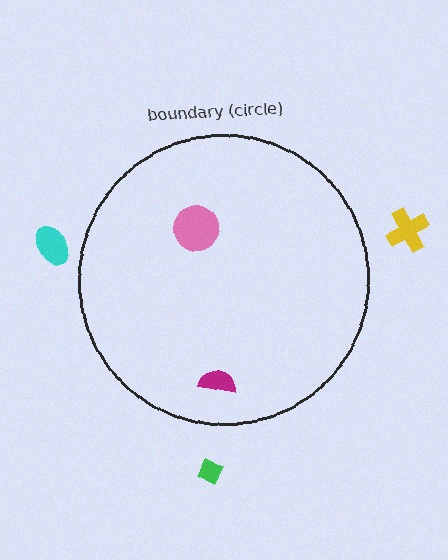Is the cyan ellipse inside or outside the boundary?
Outside.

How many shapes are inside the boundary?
2 inside, 3 outside.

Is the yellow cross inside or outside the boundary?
Outside.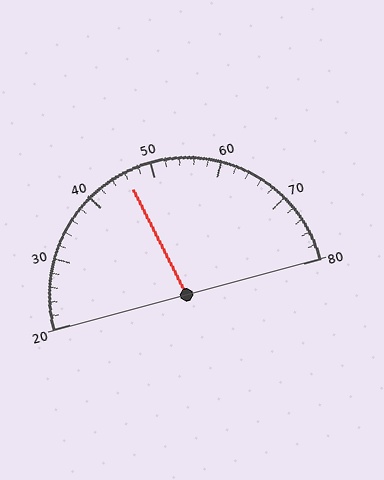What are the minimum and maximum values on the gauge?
The gauge ranges from 20 to 80.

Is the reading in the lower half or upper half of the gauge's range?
The reading is in the lower half of the range (20 to 80).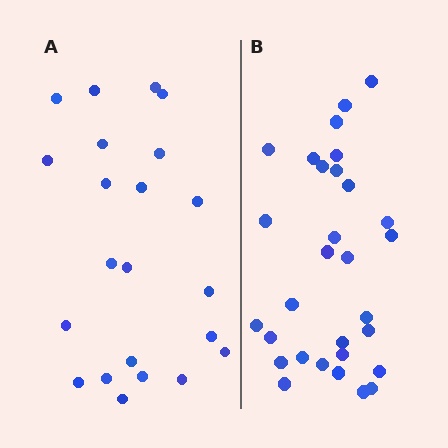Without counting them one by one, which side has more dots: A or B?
Region B (the right region) has more dots.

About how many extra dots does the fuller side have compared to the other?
Region B has roughly 8 or so more dots than region A.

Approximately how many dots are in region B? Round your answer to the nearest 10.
About 30 dots.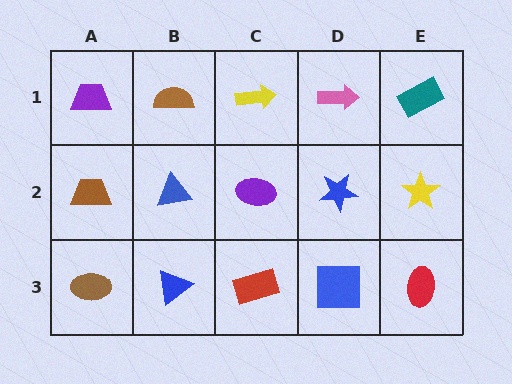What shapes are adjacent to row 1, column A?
A brown trapezoid (row 2, column A), a brown semicircle (row 1, column B).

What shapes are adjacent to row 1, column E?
A yellow star (row 2, column E), a pink arrow (row 1, column D).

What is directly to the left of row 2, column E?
A blue star.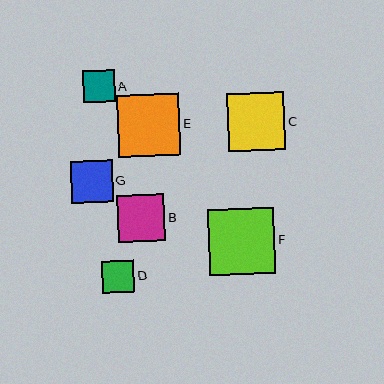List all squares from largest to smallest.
From largest to smallest: F, E, C, B, G, D, A.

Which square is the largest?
Square F is the largest with a size of approximately 66 pixels.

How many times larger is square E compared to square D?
Square E is approximately 2.0 times the size of square D.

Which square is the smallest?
Square A is the smallest with a size of approximately 31 pixels.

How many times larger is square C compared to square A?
Square C is approximately 1.8 times the size of square A.